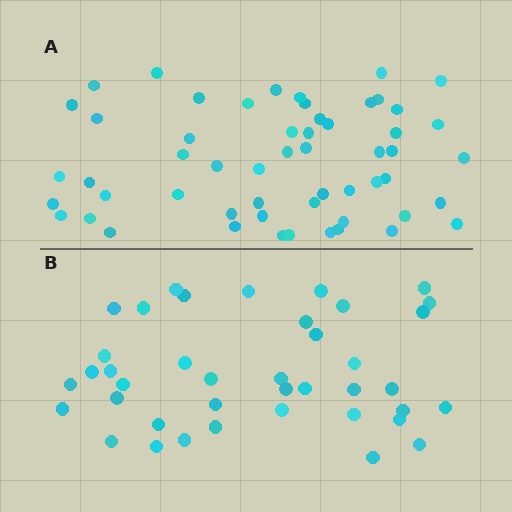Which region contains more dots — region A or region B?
Region A (the top region) has more dots.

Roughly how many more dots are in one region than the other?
Region A has approximately 15 more dots than region B.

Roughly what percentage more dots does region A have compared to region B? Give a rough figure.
About 40% more.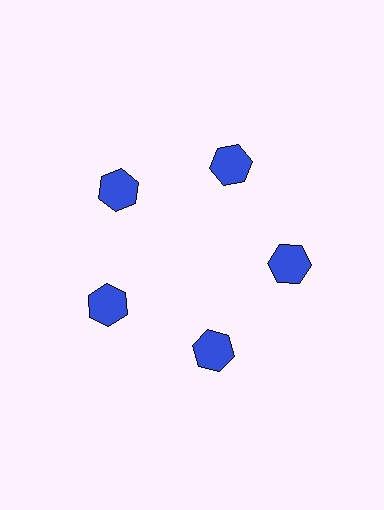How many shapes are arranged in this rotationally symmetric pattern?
There are 5 shapes, arranged in 5 groups of 1.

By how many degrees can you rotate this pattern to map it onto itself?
The pattern maps onto itself every 72 degrees of rotation.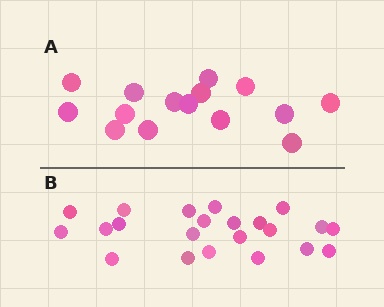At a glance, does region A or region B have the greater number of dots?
Region B (the bottom region) has more dots.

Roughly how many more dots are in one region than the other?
Region B has roughly 8 or so more dots than region A.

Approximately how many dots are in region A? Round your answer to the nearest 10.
About 20 dots. (The exact count is 15, which rounds to 20.)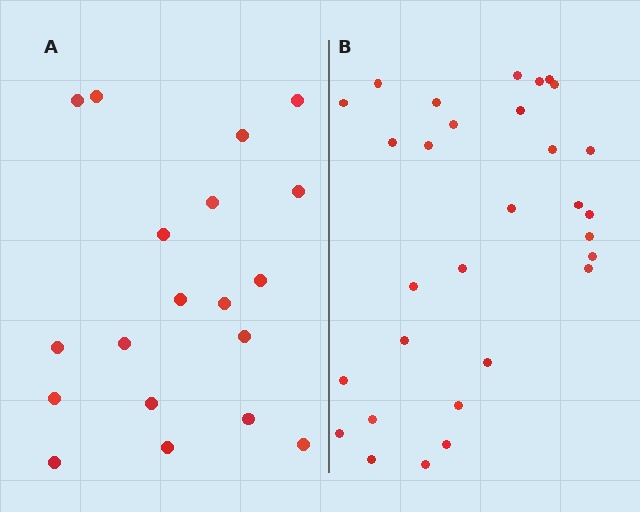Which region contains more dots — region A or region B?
Region B (the right region) has more dots.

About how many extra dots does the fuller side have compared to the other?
Region B has roughly 12 or so more dots than region A.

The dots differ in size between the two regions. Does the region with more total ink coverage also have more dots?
No. Region A has more total ink coverage because its dots are larger, but region B actually contains more individual dots. Total area can be misleading — the number of items is what matters here.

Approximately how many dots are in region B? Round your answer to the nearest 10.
About 30 dots.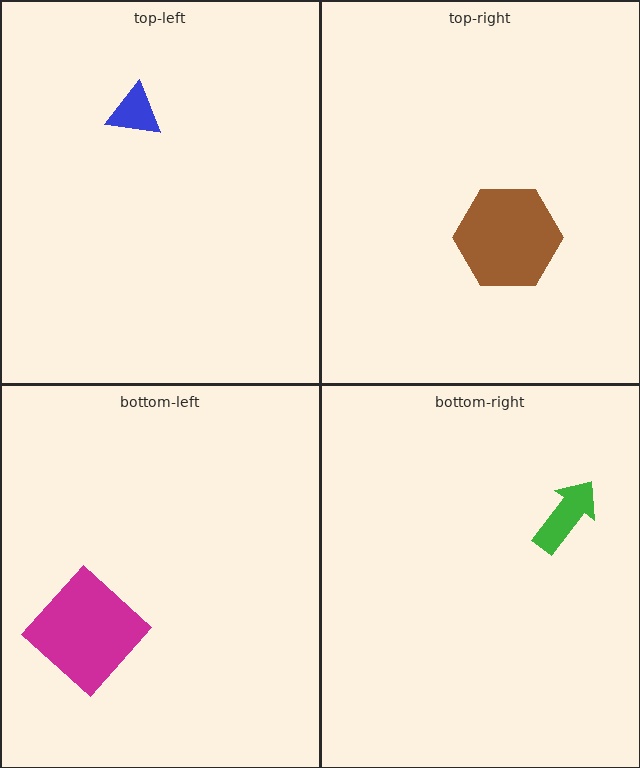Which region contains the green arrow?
The bottom-right region.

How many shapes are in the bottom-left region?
1.